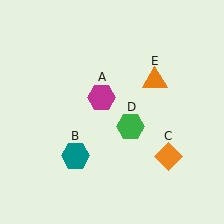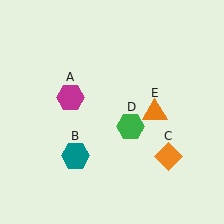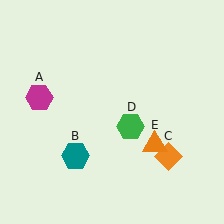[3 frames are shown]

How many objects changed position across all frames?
2 objects changed position: magenta hexagon (object A), orange triangle (object E).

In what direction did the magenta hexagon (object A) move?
The magenta hexagon (object A) moved left.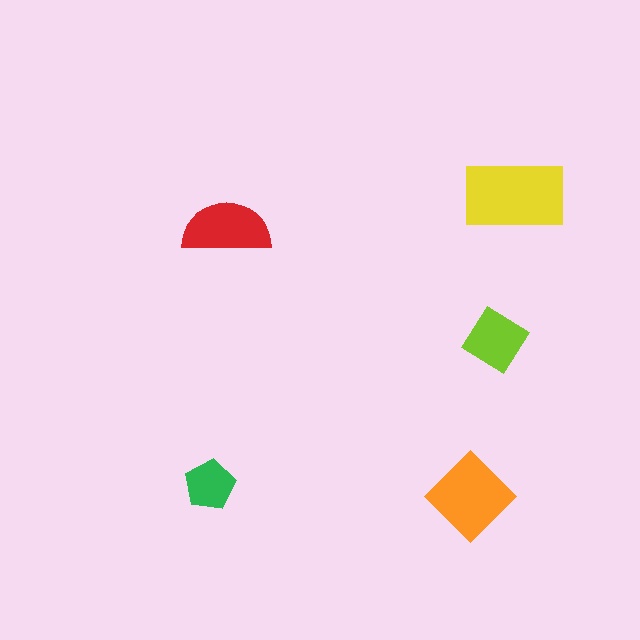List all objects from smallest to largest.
The green pentagon, the lime diamond, the red semicircle, the orange diamond, the yellow rectangle.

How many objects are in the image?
There are 5 objects in the image.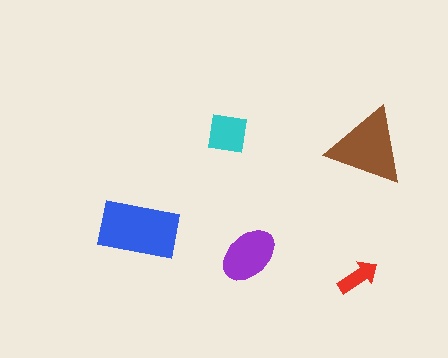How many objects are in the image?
There are 5 objects in the image.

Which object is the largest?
The blue rectangle.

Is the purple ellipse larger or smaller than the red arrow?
Larger.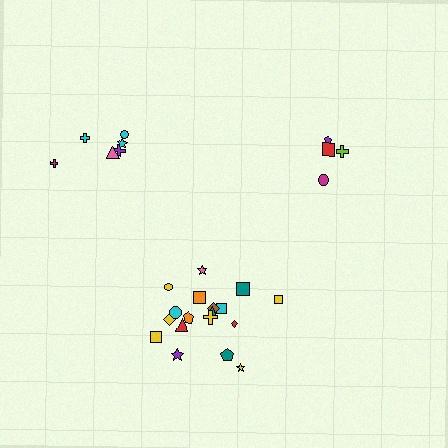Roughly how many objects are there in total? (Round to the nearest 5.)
Roughly 30 objects in total.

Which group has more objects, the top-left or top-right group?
The top-left group.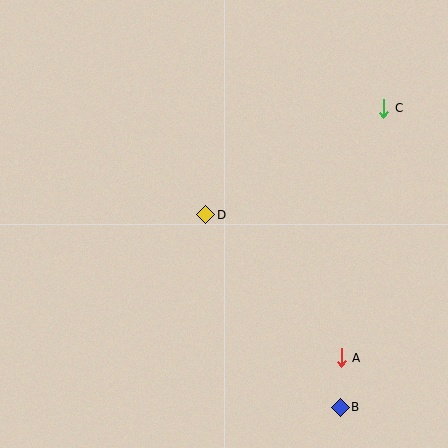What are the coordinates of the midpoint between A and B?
The midpoint between A and B is at (341, 382).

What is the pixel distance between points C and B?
The distance between C and B is 302 pixels.